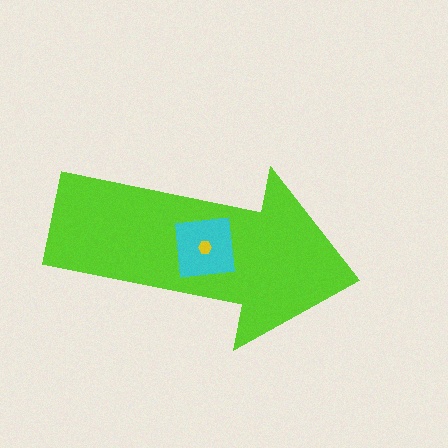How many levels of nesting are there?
3.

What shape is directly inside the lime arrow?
The cyan square.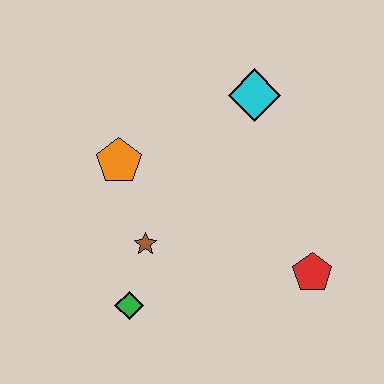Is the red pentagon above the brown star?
No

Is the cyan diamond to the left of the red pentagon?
Yes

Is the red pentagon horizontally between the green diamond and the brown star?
No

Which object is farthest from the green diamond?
The cyan diamond is farthest from the green diamond.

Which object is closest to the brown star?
The green diamond is closest to the brown star.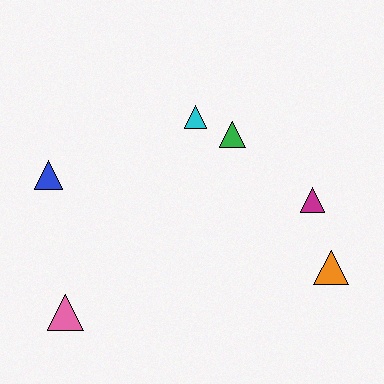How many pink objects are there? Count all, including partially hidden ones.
There is 1 pink object.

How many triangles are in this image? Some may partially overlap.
There are 6 triangles.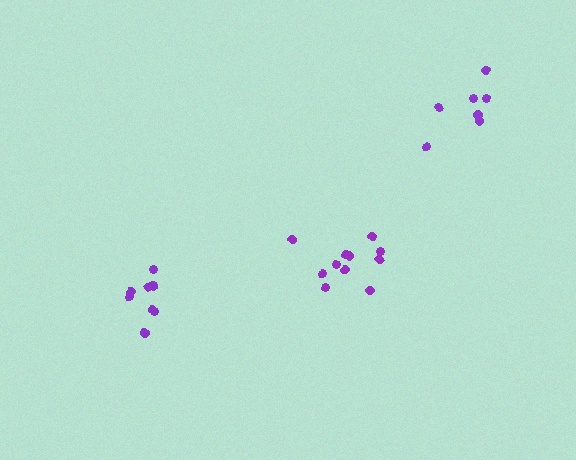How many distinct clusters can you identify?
There are 3 distinct clusters.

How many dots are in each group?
Group 1: 9 dots, Group 2: 7 dots, Group 3: 11 dots (27 total).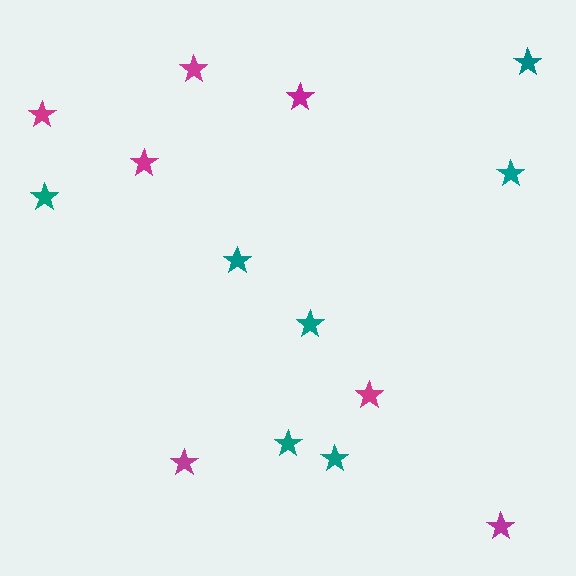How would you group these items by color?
There are 2 groups: one group of magenta stars (7) and one group of teal stars (7).